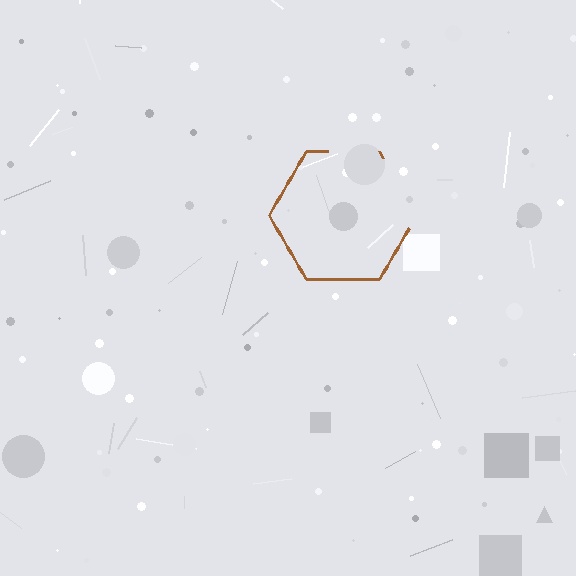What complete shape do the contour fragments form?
The contour fragments form a hexagon.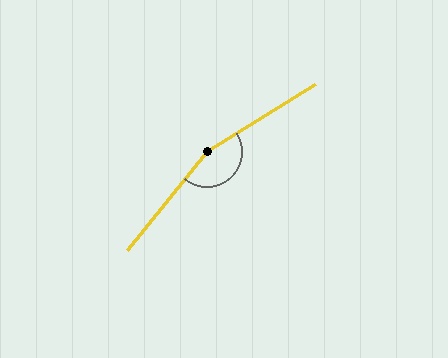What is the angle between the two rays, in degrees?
Approximately 161 degrees.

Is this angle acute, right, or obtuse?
It is obtuse.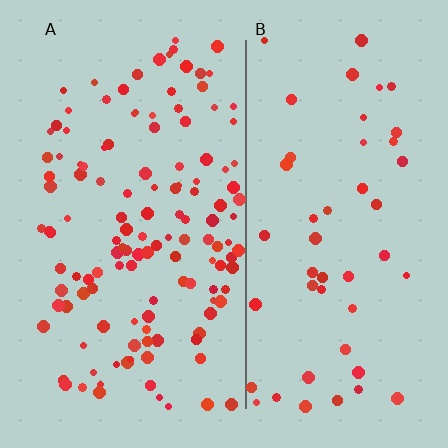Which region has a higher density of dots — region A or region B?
A (the left).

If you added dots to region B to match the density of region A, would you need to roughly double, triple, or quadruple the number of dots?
Approximately triple.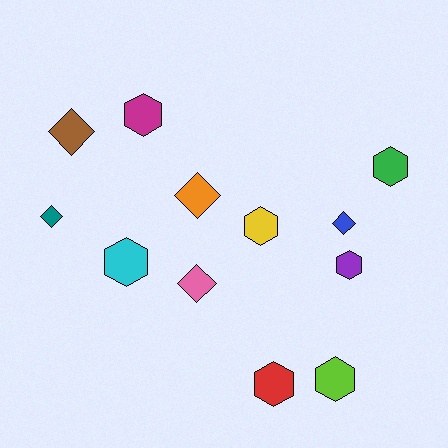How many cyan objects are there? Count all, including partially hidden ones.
There is 1 cyan object.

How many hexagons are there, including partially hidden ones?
There are 7 hexagons.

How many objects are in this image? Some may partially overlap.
There are 12 objects.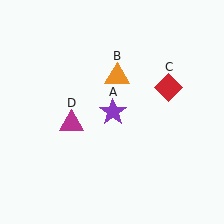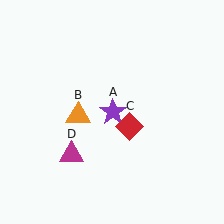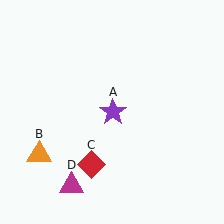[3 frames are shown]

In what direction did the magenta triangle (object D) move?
The magenta triangle (object D) moved down.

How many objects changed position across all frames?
3 objects changed position: orange triangle (object B), red diamond (object C), magenta triangle (object D).